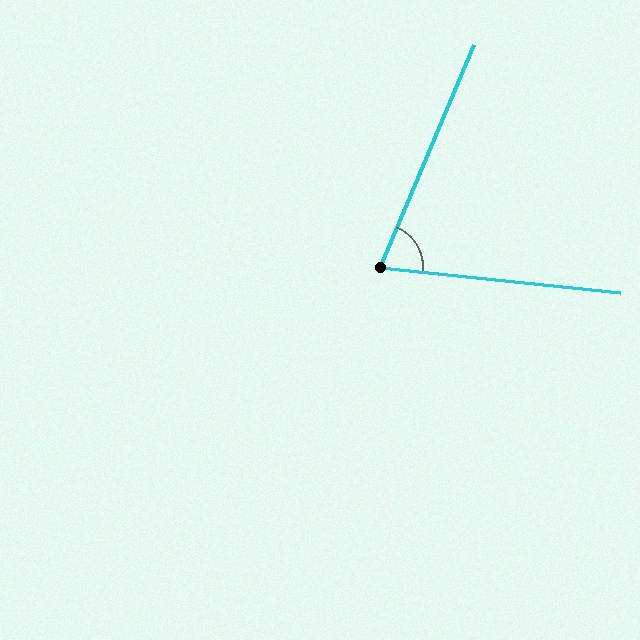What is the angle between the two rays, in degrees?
Approximately 73 degrees.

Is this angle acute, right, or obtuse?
It is acute.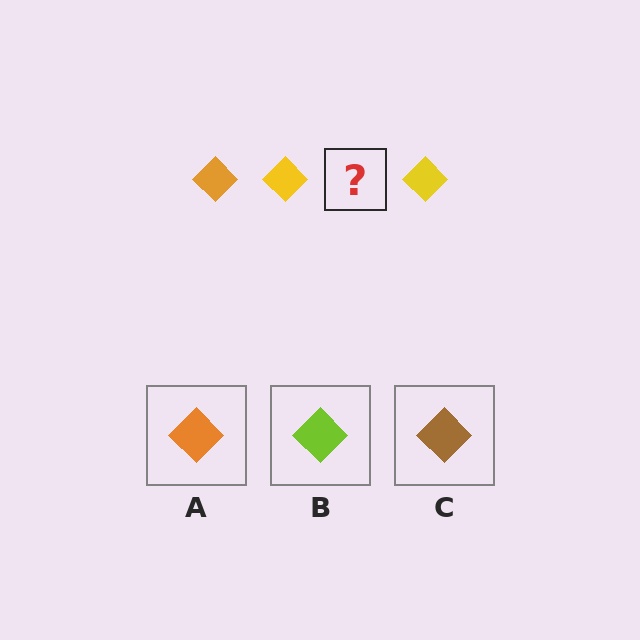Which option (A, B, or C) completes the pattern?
A.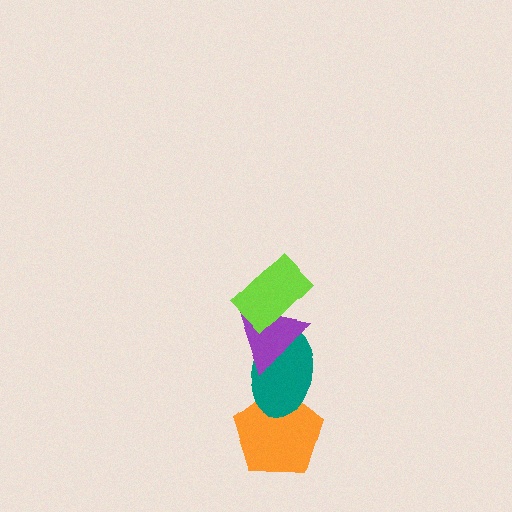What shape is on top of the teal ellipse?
The purple triangle is on top of the teal ellipse.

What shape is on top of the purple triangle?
The lime rectangle is on top of the purple triangle.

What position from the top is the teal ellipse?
The teal ellipse is 3rd from the top.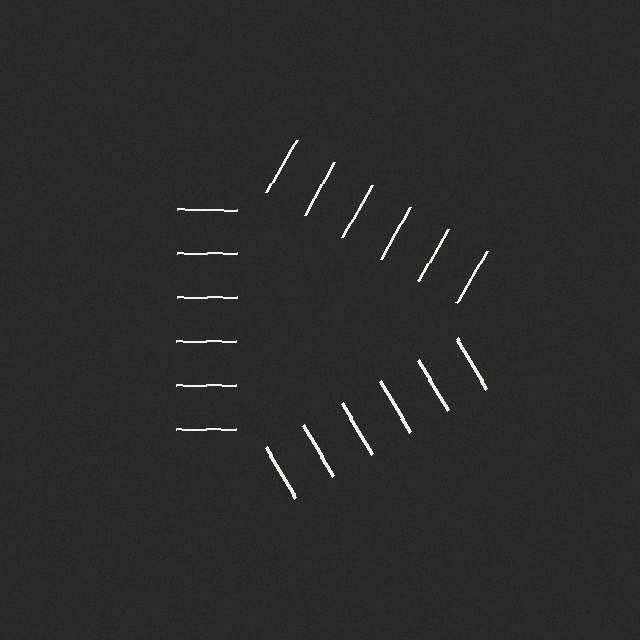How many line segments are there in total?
18 — 6 along each of the 3 edges.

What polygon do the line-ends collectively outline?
An illusory triangle — the line segments terminate on its edges but no continuous stroke is drawn.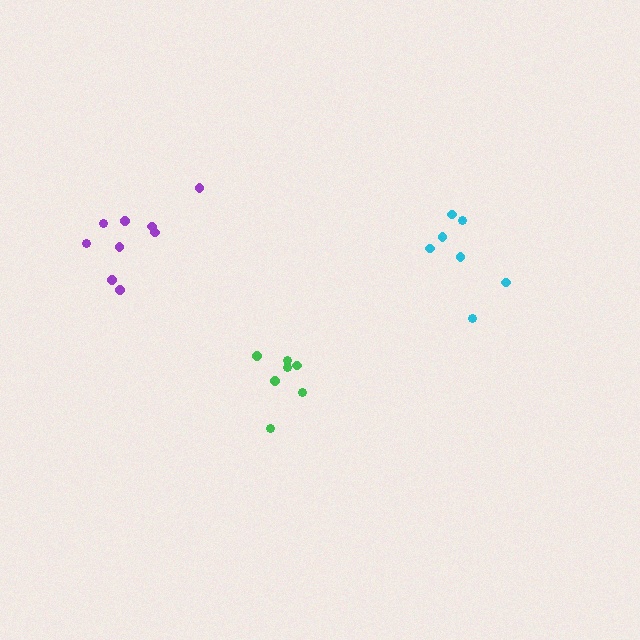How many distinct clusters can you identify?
There are 3 distinct clusters.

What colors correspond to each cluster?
The clusters are colored: green, cyan, purple.